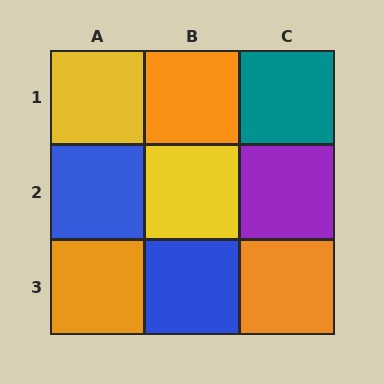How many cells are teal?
1 cell is teal.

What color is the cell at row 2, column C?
Purple.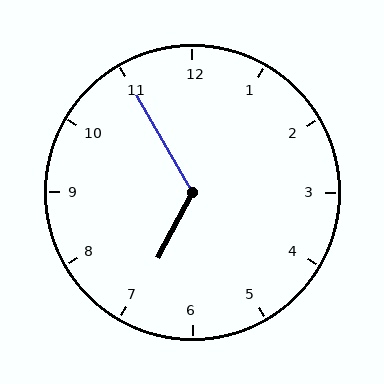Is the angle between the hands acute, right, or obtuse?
It is obtuse.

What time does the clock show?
6:55.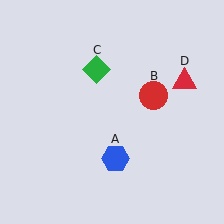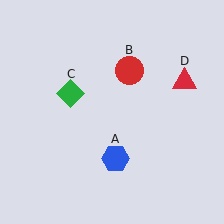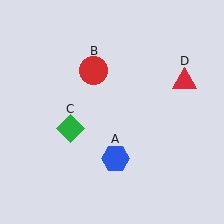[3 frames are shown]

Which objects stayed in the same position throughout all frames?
Blue hexagon (object A) and red triangle (object D) remained stationary.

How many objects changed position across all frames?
2 objects changed position: red circle (object B), green diamond (object C).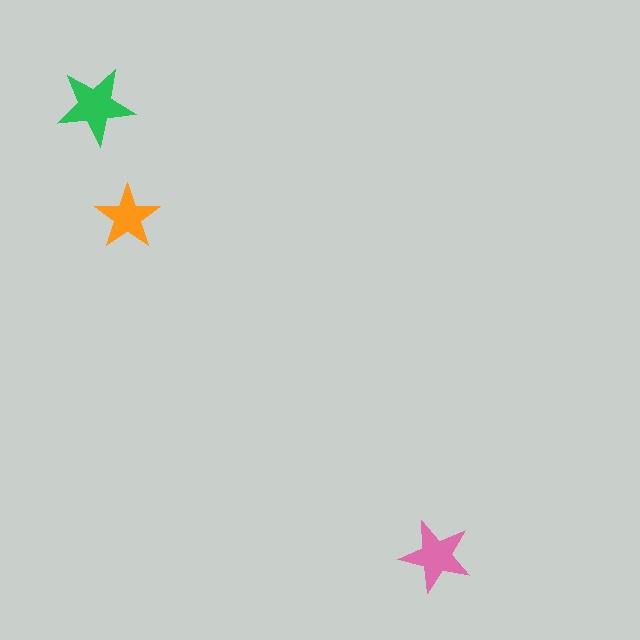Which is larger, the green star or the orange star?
The green one.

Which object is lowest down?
The pink star is bottommost.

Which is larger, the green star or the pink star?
The green one.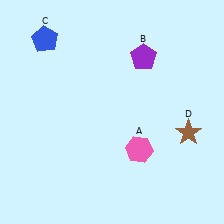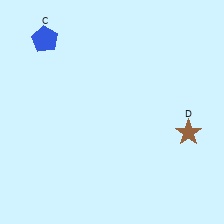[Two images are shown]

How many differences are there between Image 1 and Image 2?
There are 2 differences between the two images.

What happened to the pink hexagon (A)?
The pink hexagon (A) was removed in Image 2. It was in the bottom-right area of Image 1.